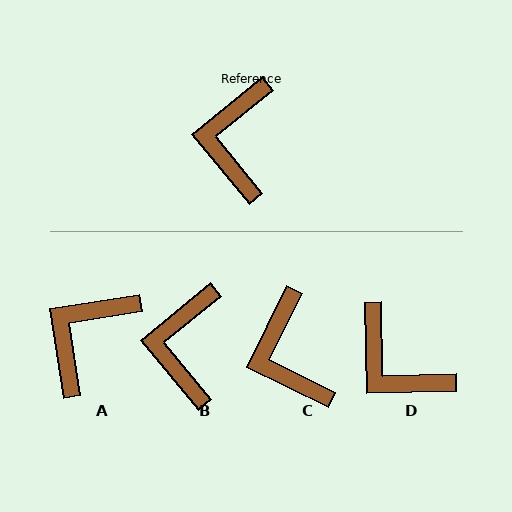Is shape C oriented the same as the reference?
No, it is off by about 25 degrees.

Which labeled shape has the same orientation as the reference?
B.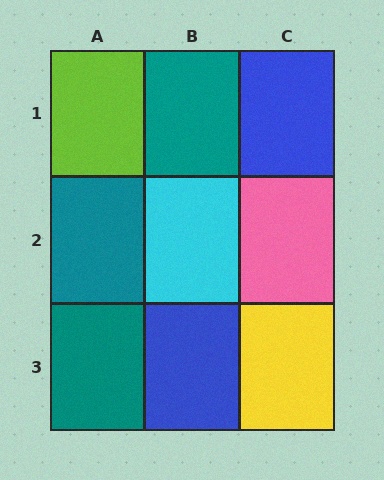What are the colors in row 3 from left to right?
Teal, blue, yellow.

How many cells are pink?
1 cell is pink.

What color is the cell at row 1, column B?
Teal.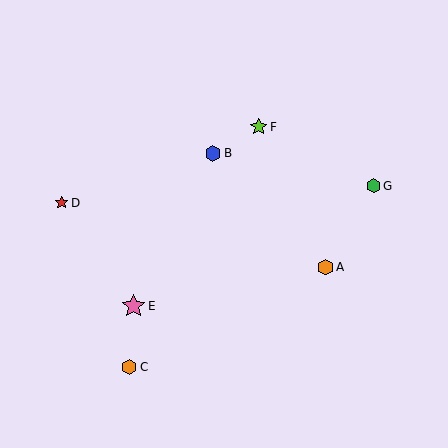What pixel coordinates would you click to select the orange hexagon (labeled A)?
Click at (325, 267) to select the orange hexagon A.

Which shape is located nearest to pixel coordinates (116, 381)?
The orange hexagon (labeled C) at (129, 367) is nearest to that location.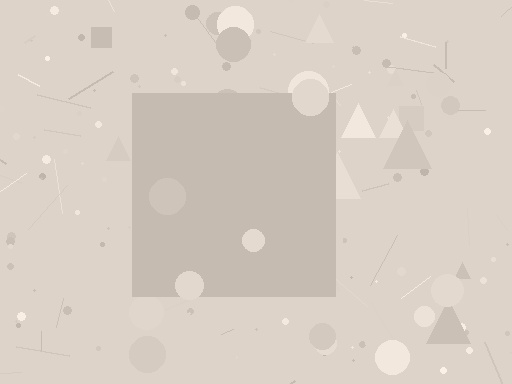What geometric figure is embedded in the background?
A square is embedded in the background.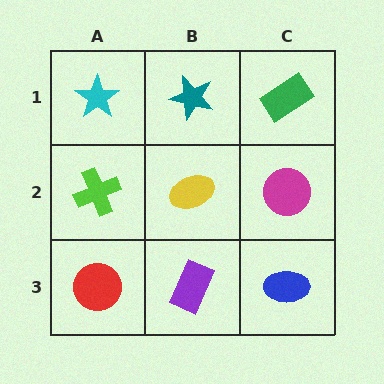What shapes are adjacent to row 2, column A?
A cyan star (row 1, column A), a red circle (row 3, column A), a yellow ellipse (row 2, column B).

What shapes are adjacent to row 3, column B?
A yellow ellipse (row 2, column B), a red circle (row 3, column A), a blue ellipse (row 3, column C).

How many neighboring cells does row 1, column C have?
2.